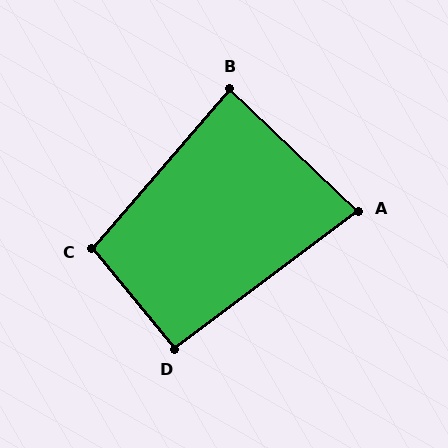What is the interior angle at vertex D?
Approximately 93 degrees (approximately right).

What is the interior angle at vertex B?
Approximately 87 degrees (approximately right).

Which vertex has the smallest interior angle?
A, at approximately 80 degrees.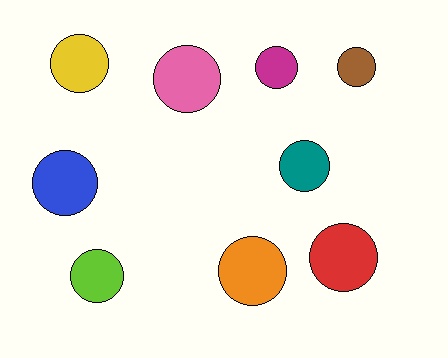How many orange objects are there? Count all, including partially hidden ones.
There is 1 orange object.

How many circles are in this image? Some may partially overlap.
There are 9 circles.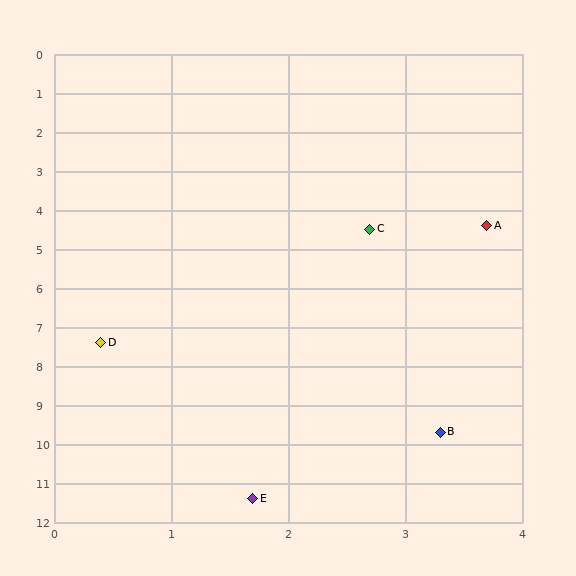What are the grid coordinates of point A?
Point A is at approximately (3.7, 4.4).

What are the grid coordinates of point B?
Point B is at approximately (3.3, 9.7).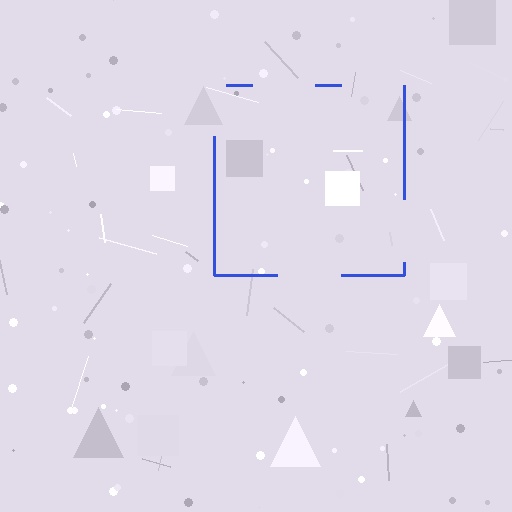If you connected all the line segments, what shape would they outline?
They would outline a square.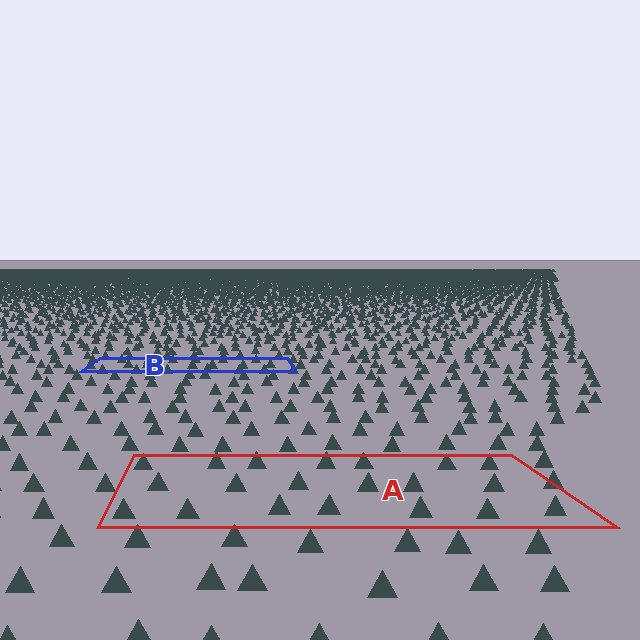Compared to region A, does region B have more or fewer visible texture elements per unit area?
Region B has more texture elements per unit area — they are packed more densely because it is farther away.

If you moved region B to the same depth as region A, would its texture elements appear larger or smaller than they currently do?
They would appear larger. At a closer depth, the same texture elements are projected at a bigger on-screen size.